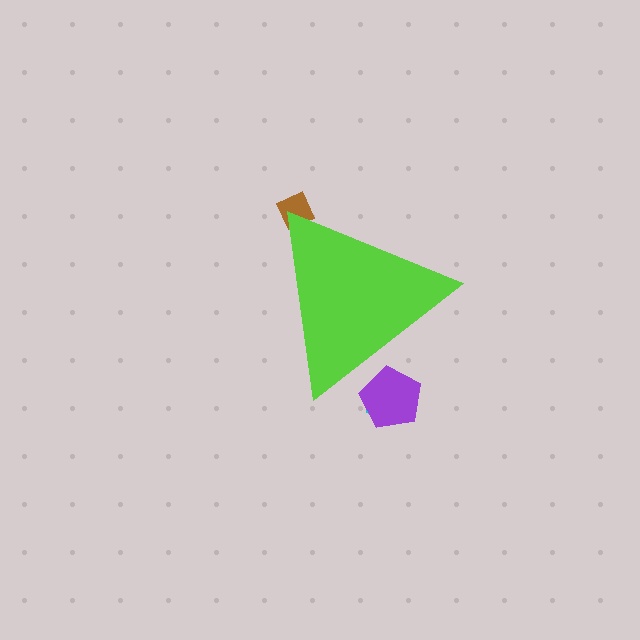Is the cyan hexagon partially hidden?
Yes, the cyan hexagon is partially hidden behind the lime triangle.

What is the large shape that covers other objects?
A lime triangle.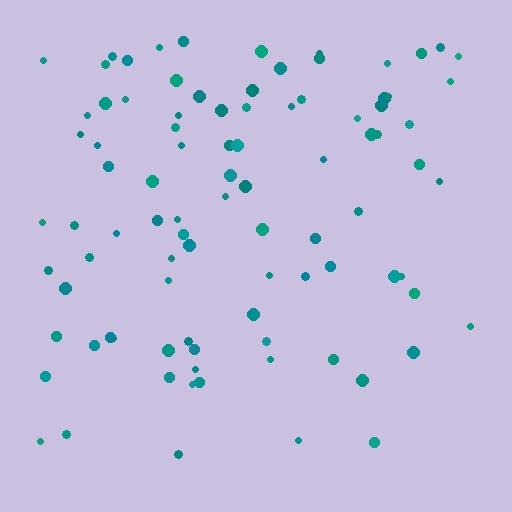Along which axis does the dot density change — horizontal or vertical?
Vertical.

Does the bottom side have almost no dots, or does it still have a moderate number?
Still a moderate number, just noticeably fewer than the top.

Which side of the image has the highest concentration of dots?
The top.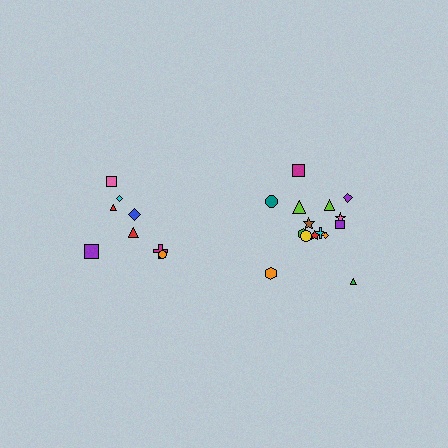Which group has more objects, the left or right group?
The right group.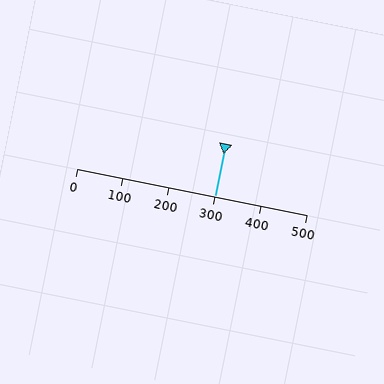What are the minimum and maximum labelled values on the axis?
The axis runs from 0 to 500.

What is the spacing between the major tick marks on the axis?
The major ticks are spaced 100 apart.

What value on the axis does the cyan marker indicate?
The marker indicates approximately 300.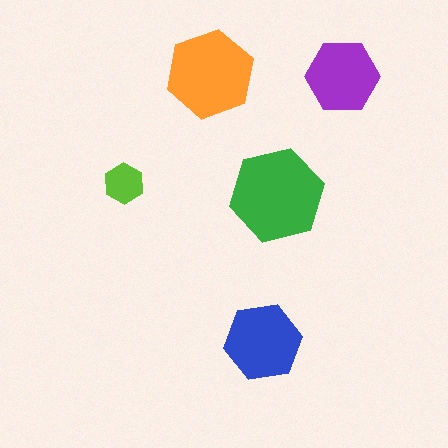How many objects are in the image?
There are 5 objects in the image.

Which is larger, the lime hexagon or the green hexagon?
The green one.